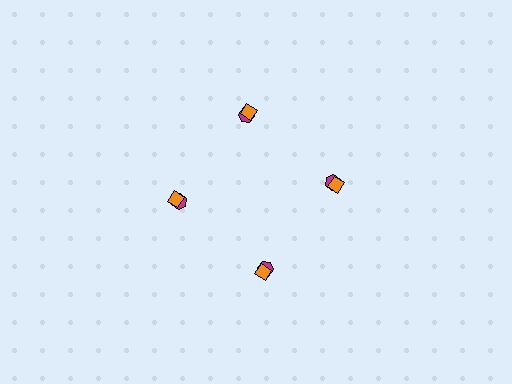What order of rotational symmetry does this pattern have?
This pattern has 4-fold rotational symmetry.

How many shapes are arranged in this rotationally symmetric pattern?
There are 8 shapes, arranged in 4 groups of 2.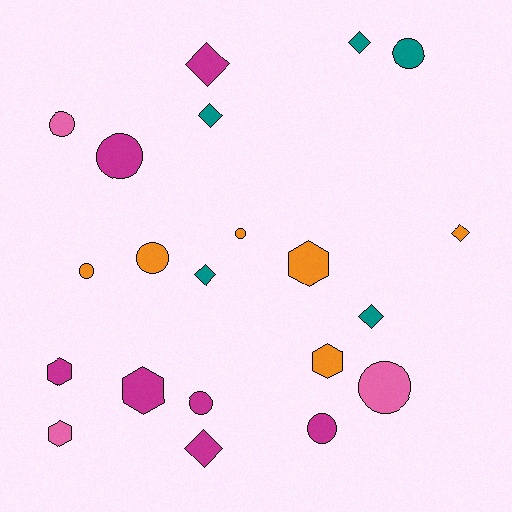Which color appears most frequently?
Magenta, with 7 objects.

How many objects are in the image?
There are 21 objects.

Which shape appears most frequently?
Circle, with 9 objects.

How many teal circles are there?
There is 1 teal circle.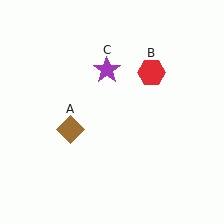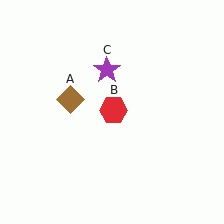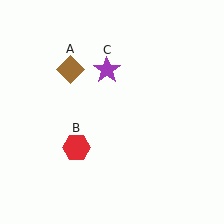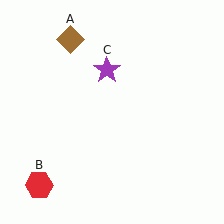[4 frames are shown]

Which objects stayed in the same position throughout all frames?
Purple star (object C) remained stationary.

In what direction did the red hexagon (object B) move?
The red hexagon (object B) moved down and to the left.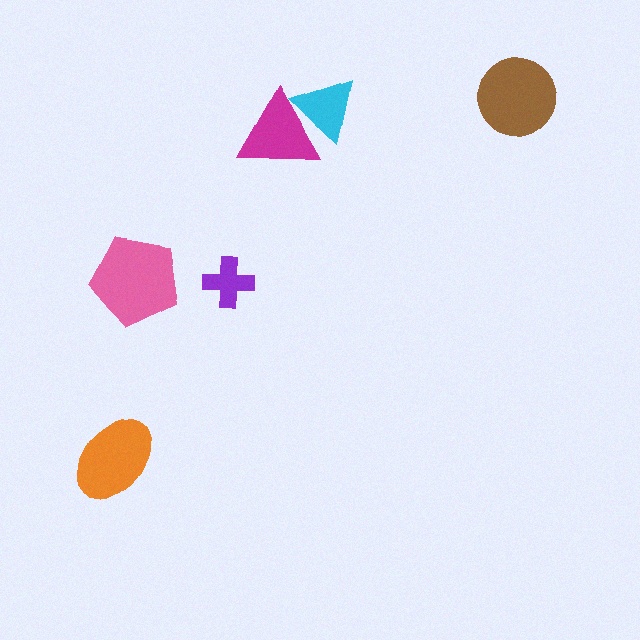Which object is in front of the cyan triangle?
The magenta triangle is in front of the cyan triangle.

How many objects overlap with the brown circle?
0 objects overlap with the brown circle.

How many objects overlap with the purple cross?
0 objects overlap with the purple cross.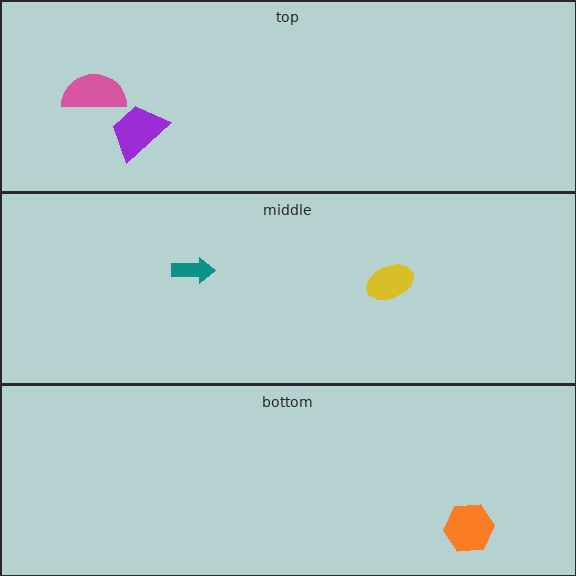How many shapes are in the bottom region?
1.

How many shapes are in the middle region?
2.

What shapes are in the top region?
The purple trapezoid, the pink semicircle.